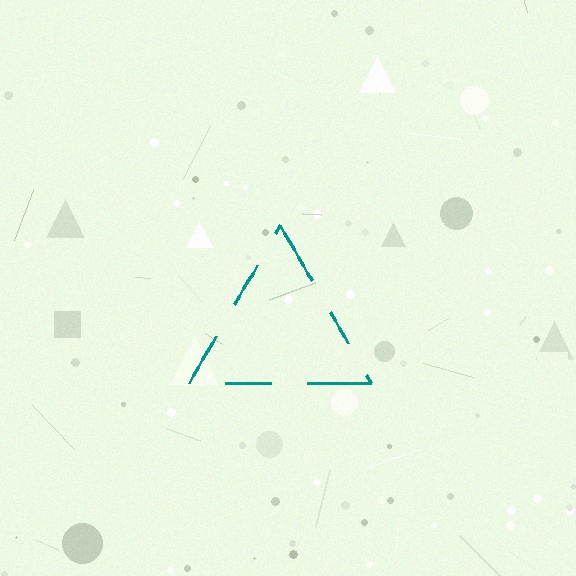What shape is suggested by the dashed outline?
The dashed outline suggests a triangle.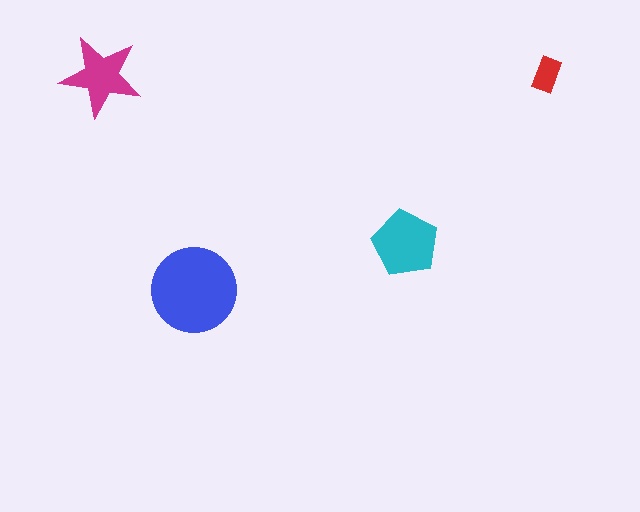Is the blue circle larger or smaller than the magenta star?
Larger.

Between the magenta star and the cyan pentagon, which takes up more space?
The cyan pentagon.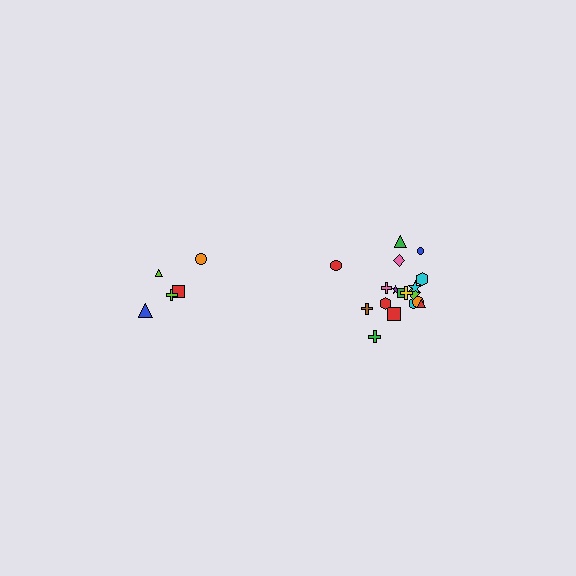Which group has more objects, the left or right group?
The right group.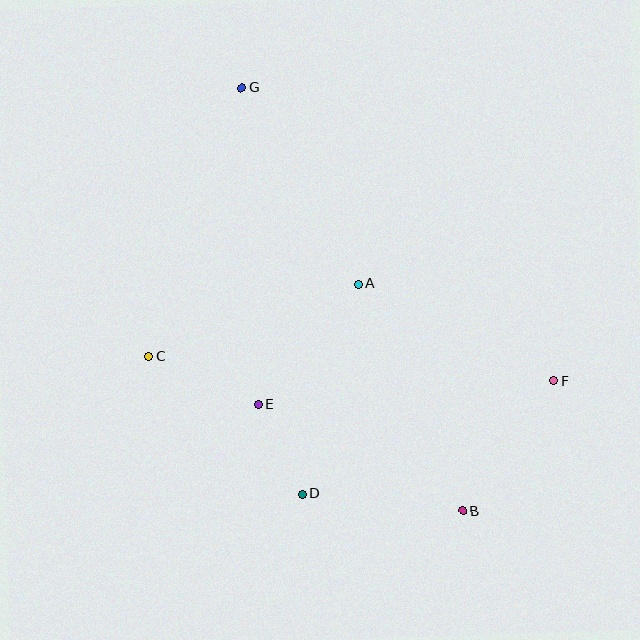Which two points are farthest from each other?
Points B and G are farthest from each other.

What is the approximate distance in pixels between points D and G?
The distance between D and G is approximately 411 pixels.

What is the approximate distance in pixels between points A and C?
The distance between A and C is approximately 221 pixels.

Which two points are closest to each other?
Points D and E are closest to each other.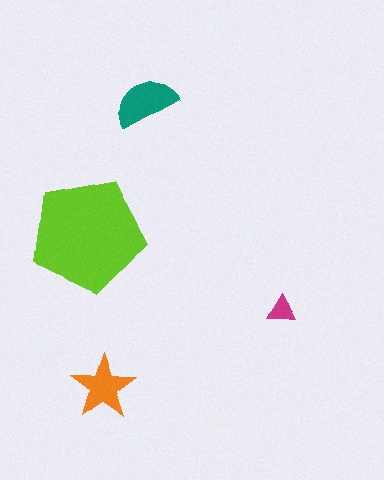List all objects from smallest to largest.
The magenta triangle, the orange star, the teal semicircle, the lime pentagon.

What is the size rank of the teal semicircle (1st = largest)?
2nd.